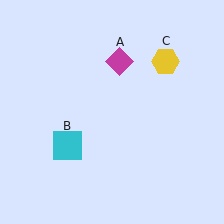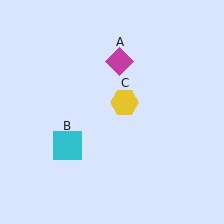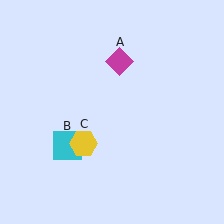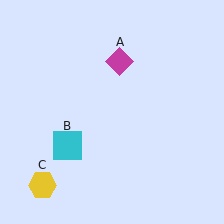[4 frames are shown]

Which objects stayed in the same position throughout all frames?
Magenta diamond (object A) and cyan square (object B) remained stationary.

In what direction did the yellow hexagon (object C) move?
The yellow hexagon (object C) moved down and to the left.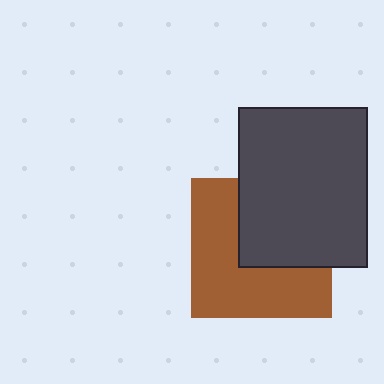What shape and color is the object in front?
The object in front is a dark gray rectangle.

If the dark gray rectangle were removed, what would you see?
You would see the complete brown square.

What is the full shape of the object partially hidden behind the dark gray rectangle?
The partially hidden object is a brown square.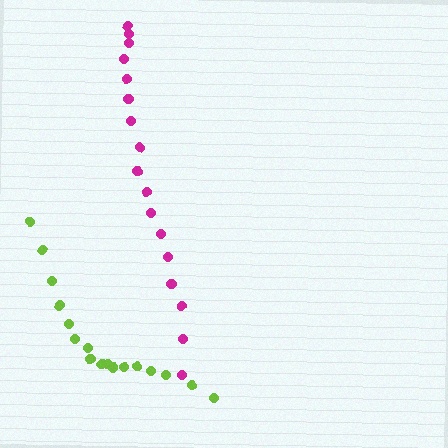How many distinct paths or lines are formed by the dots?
There are 2 distinct paths.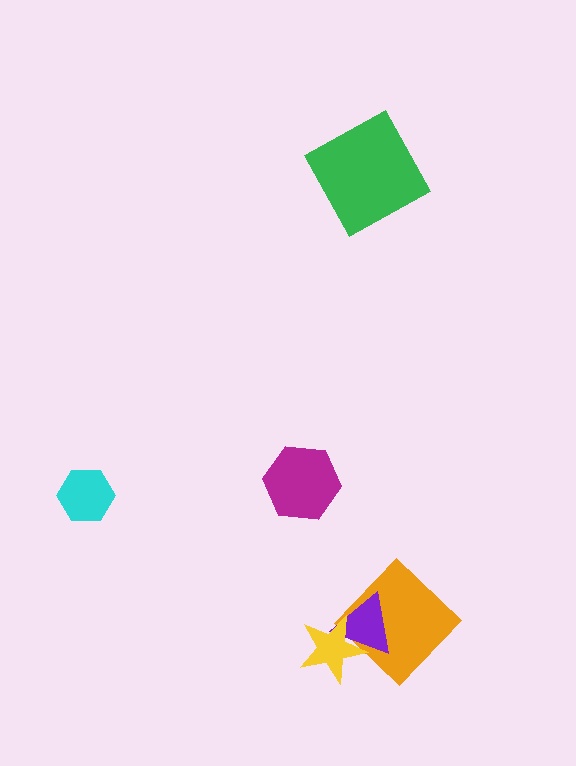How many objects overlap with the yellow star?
2 objects overlap with the yellow star.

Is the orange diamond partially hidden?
Yes, it is partially covered by another shape.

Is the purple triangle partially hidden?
Yes, it is partially covered by another shape.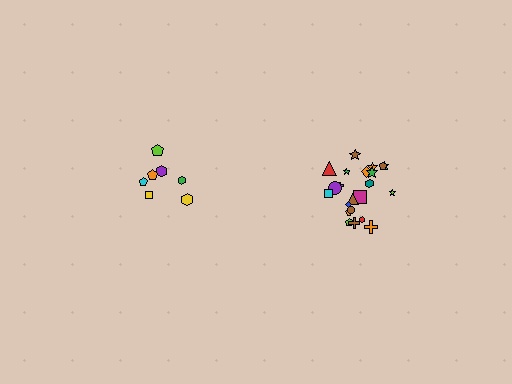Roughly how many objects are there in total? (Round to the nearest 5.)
Roughly 30 objects in total.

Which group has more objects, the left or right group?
The right group.